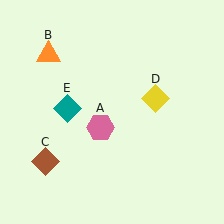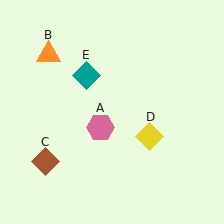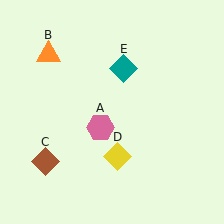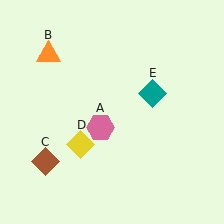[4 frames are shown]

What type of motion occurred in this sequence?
The yellow diamond (object D), teal diamond (object E) rotated clockwise around the center of the scene.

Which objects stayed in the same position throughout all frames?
Pink hexagon (object A) and orange triangle (object B) and brown diamond (object C) remained stationary.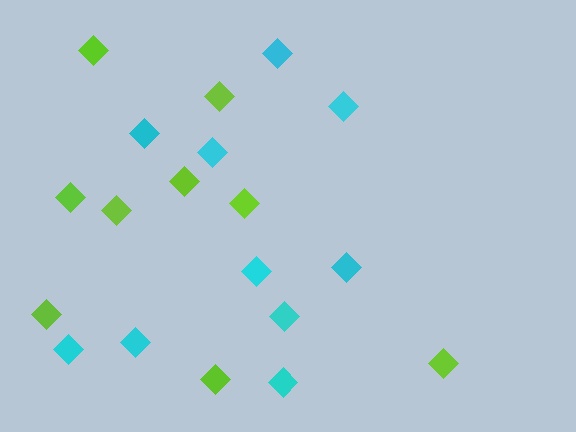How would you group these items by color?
There are 2 groups: one group of lime diamonds (9) and one group of cyan diamonds (10).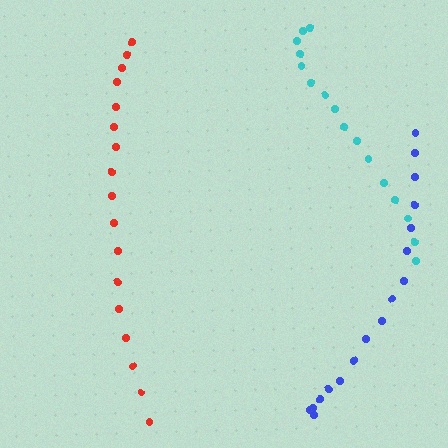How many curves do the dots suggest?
There are 3 distinct paths.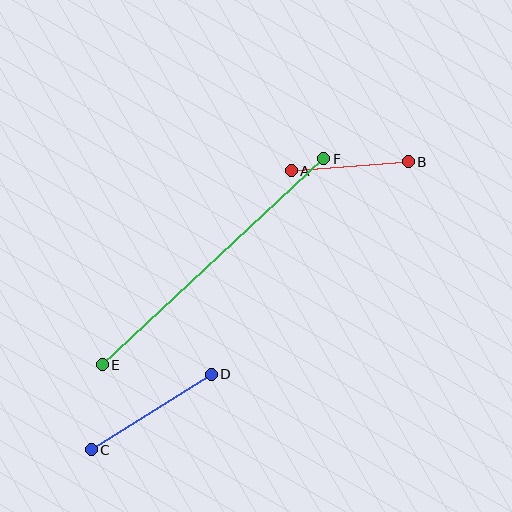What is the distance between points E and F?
The distance is approximately 302 pixels.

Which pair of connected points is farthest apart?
Points E and F are farthest apart.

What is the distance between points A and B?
The distance is approximately 117 pixels.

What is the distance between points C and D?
The distance is approximately 142 pixels.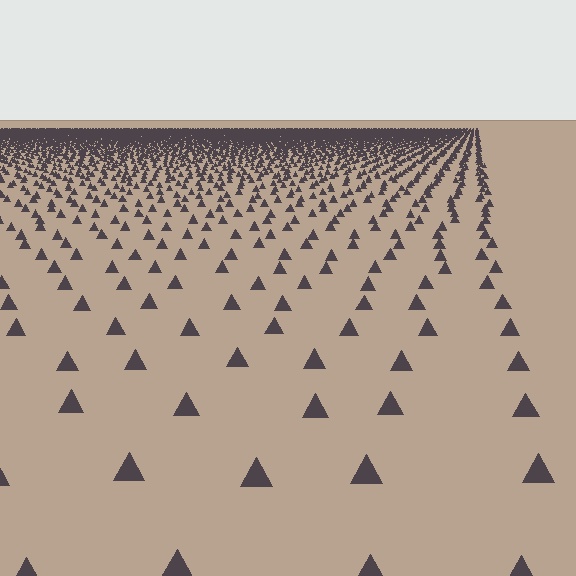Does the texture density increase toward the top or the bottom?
Density increases toward the top.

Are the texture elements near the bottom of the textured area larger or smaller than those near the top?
Larger. Near the bottom, elements are closer to the viewer and appear at a bigger on-screen size.